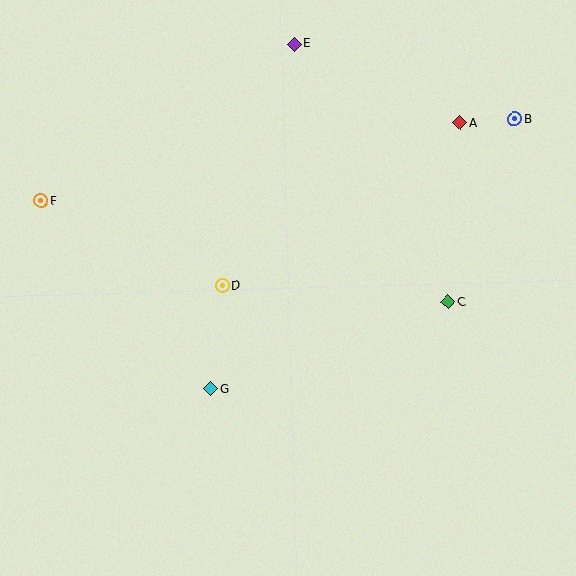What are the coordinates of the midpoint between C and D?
The midpoint between C and D is at (335, 294).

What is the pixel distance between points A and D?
The distance between A and D is 288 pixels.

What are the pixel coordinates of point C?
Point C is at (448, 302).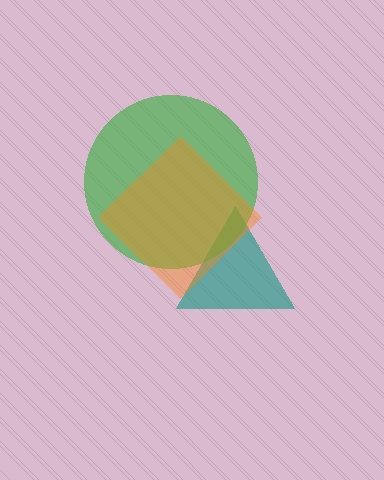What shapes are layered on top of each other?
The layered shapes are: a teal triangle, a green circle, an orange diamond.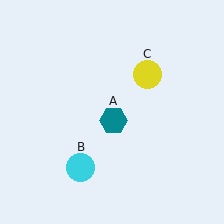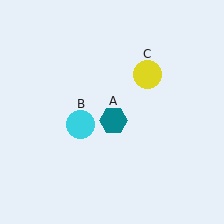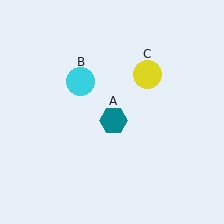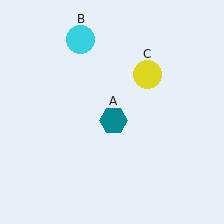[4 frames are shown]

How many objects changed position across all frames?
1 object changed position: cyan circle (object B).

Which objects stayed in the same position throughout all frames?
Teal hexagon (object A) and yellow circle (object C) remained stationary.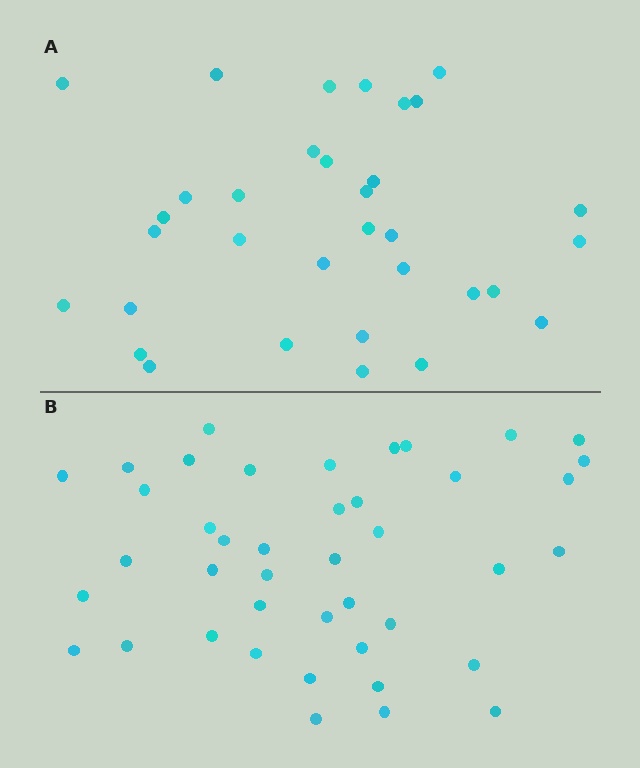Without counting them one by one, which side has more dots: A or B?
Region B (the bottom region) has more dots.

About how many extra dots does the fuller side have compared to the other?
Region B has roughly 8 or so more dots than region A.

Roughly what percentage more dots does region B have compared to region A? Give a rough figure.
About 25% more.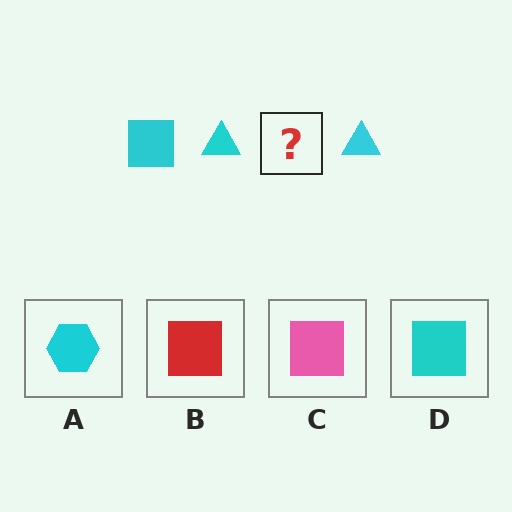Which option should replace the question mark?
Option D.